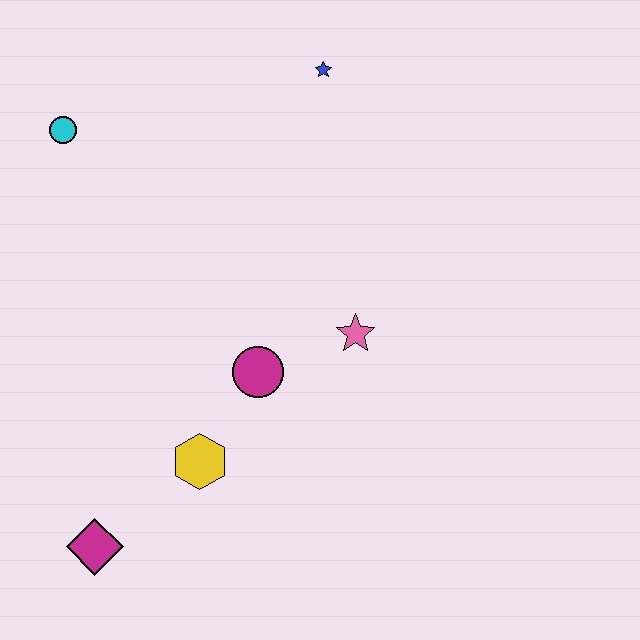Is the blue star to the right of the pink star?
No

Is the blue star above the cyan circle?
Yes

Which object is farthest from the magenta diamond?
The blue star is farthest from the magenta diamond.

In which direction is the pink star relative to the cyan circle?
The pink star is to the right of the cyan circle.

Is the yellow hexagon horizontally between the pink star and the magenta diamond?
Yes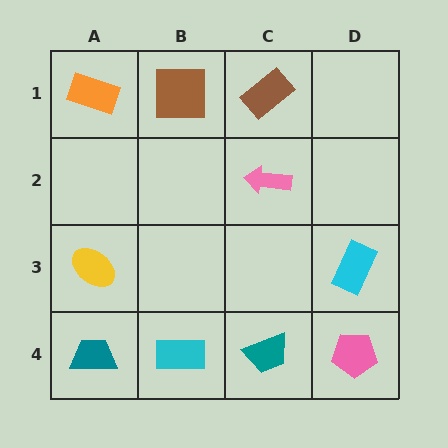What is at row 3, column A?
A yellow ellipse.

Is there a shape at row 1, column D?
No, that cell is empty.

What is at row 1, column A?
An orange rectangle.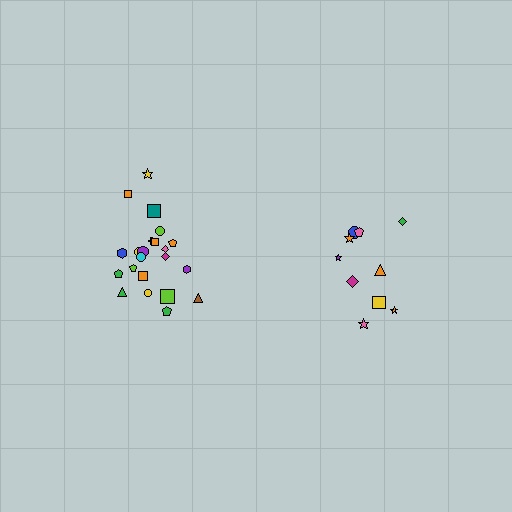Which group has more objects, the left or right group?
The left group.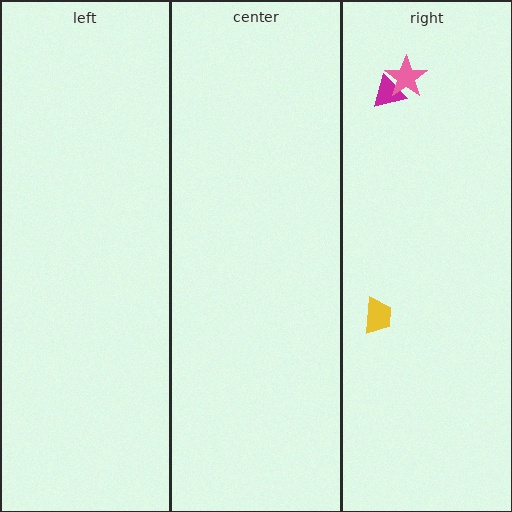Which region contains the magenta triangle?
The right region.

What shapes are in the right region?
The magenta triangle, the pink star, the yellow trapezoid.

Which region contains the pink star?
The right region.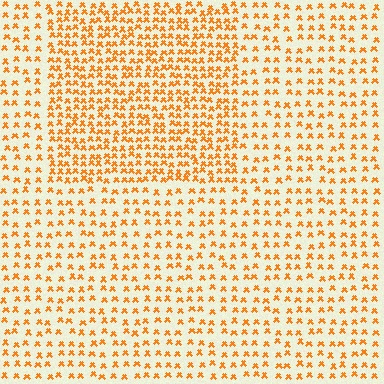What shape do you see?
I see a rectangle.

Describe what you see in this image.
The image contains small orange elements arranged at two different densities. A rectangle-shaped region is visible where the elements are more densely packed than the surrounding area.